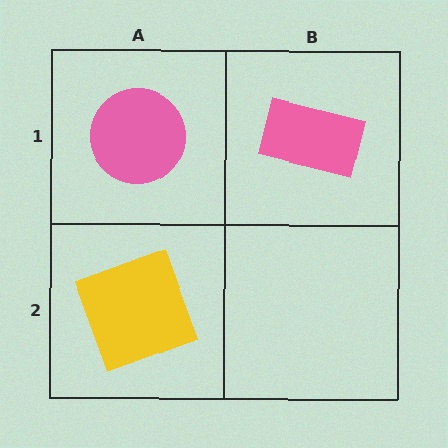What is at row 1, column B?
A pink rectangle.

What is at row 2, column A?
A yellow square.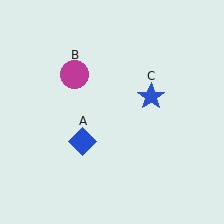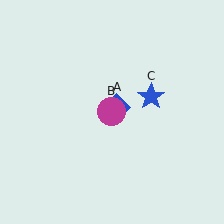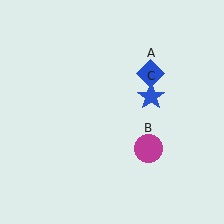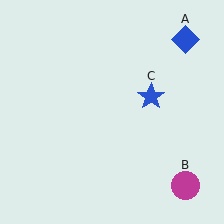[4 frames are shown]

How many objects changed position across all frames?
2 objects changed position: blue diamond (object A), magenta circle (object B).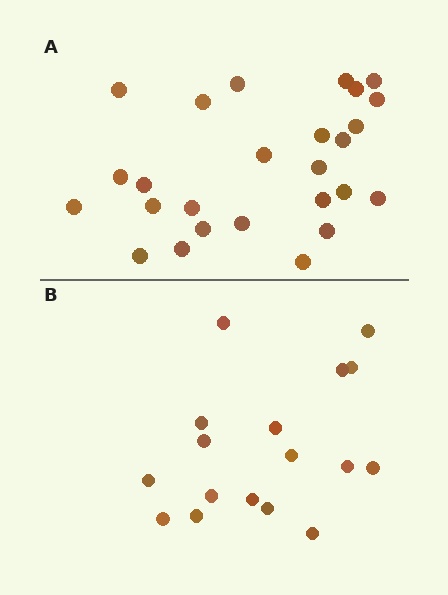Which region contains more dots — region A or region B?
Region A (the top region) has more dots.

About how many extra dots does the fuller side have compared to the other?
Region A has roughly 8 or so more dots than region B.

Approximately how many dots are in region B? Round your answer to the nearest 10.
About 20 dots. (The exact count is 17, which rounds to 20.)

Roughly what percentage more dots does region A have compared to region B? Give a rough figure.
About 55% more.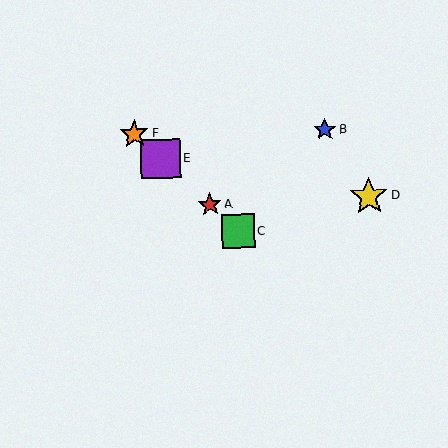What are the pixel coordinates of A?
Object A is at (210, 205).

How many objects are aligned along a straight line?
4 objects (A, C, E, F) are aligned along a straight line.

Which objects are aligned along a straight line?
Objects A, C, E, F are aligned along a straight line.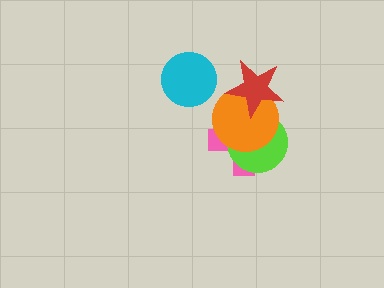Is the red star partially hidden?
No, no other shape covers it.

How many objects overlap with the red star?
3 objects overlap with the red star.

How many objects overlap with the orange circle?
3 objects overlap with the orange circle.